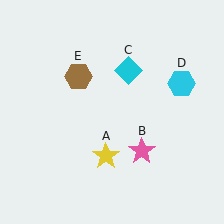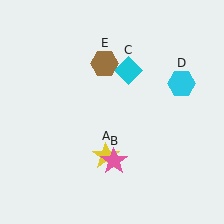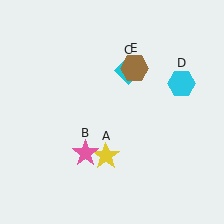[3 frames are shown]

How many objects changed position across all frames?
2 objects changed position: pink star (object B), brown hexagon (object E).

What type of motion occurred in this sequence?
The pink star (object B), brown hexagon (object E) rotated clockwise around the center of the scene.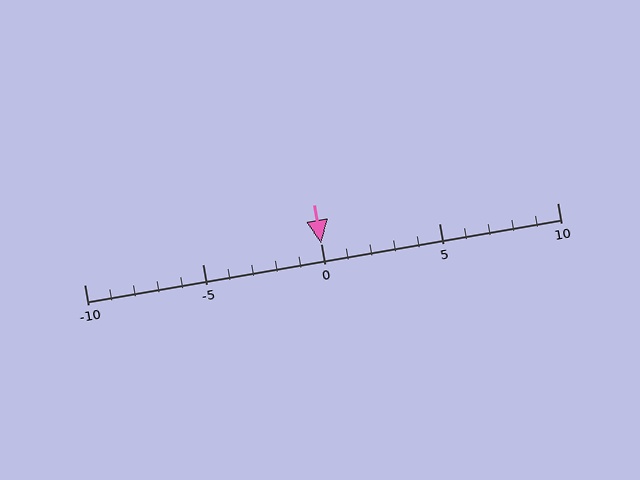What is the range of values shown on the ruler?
The ruler shows values from -10 to 10.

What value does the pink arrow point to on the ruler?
The pink arrow points to approximately 0.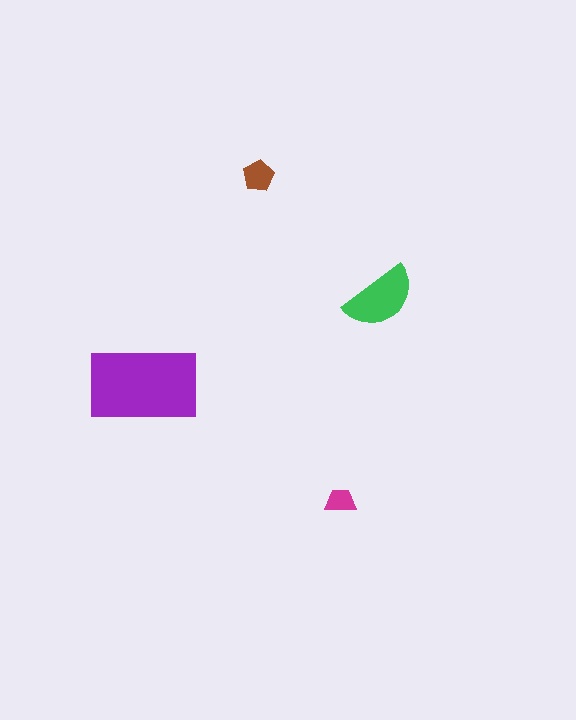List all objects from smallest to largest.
The magenta trapezoid, the brown pentagon, the green semicircle, the purple rectangle.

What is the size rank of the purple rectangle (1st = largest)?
1st.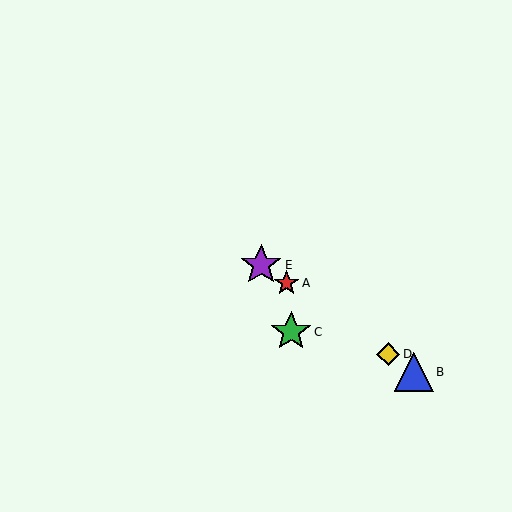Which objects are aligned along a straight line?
Objects A, B, D, E are aligned along a straight line.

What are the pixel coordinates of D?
Object D is at (388, 354).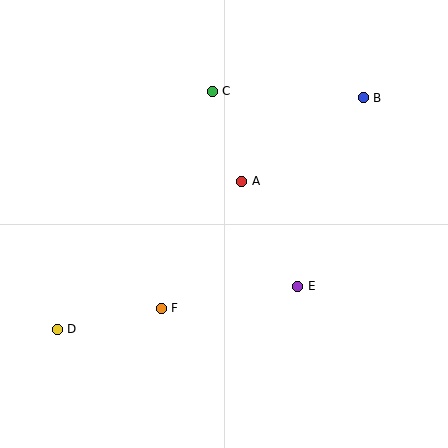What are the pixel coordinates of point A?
Point A is at (242, 181).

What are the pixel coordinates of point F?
Point F is at (161, 308).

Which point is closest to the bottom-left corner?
Point D is closest to the bottom-left corner.